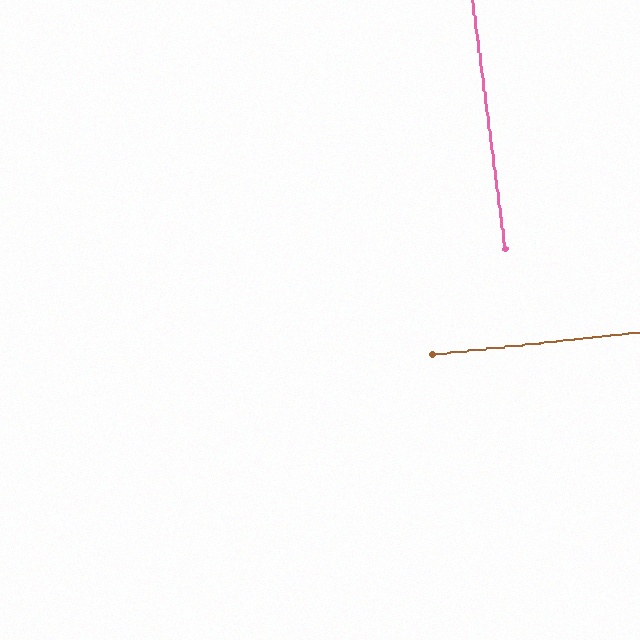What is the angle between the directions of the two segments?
Approximately 89 degrees.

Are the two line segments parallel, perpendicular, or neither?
Perpendicular — they meet at approximately 89°.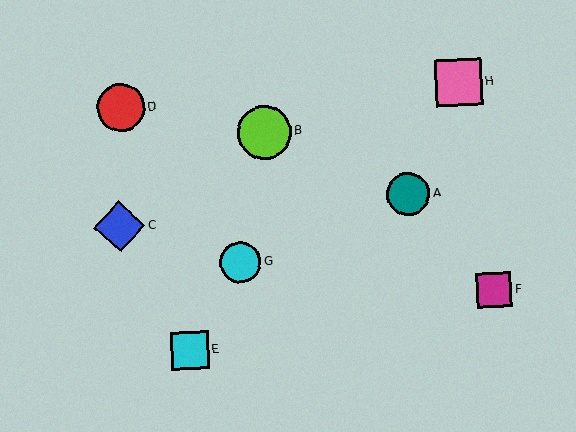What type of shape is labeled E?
Shape E is a cyan square.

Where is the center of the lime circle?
The center of the lime circle is at (264, 133).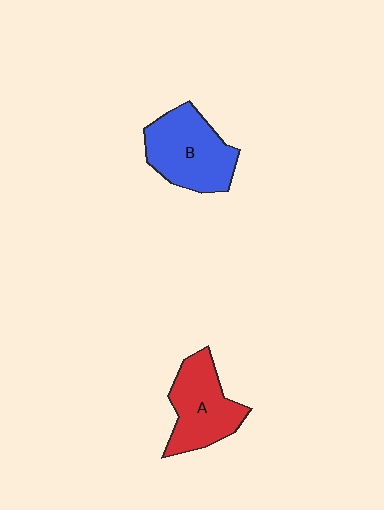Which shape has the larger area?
Shape B (blue).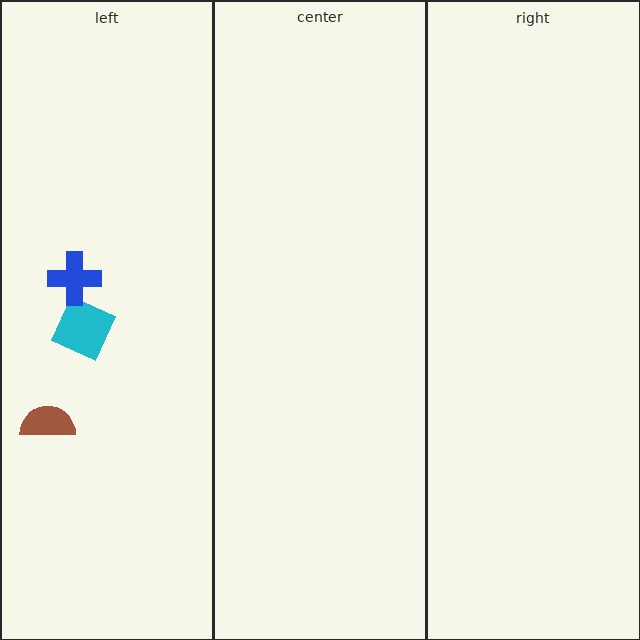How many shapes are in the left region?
3.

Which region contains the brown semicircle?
The left region.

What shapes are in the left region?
The brown semicircle, the cyan diamond, the blue cross.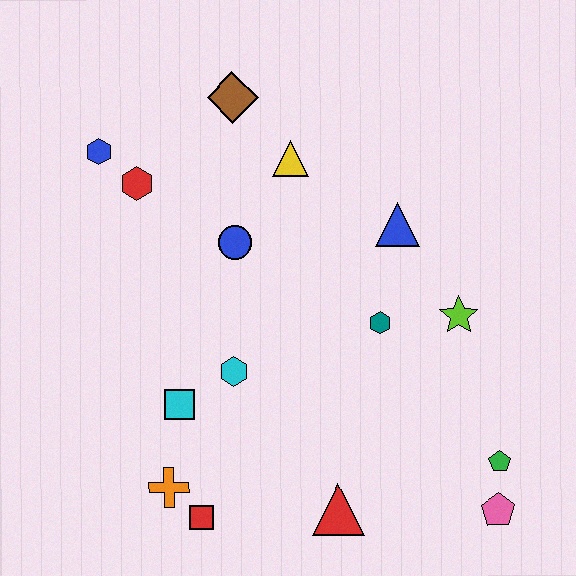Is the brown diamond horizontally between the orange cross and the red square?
No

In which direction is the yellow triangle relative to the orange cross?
The yellow triangle is above the orange cross.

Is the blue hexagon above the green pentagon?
Yes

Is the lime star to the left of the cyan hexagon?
No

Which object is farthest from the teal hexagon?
The blue hexagon is farthest from the teal hexagon.